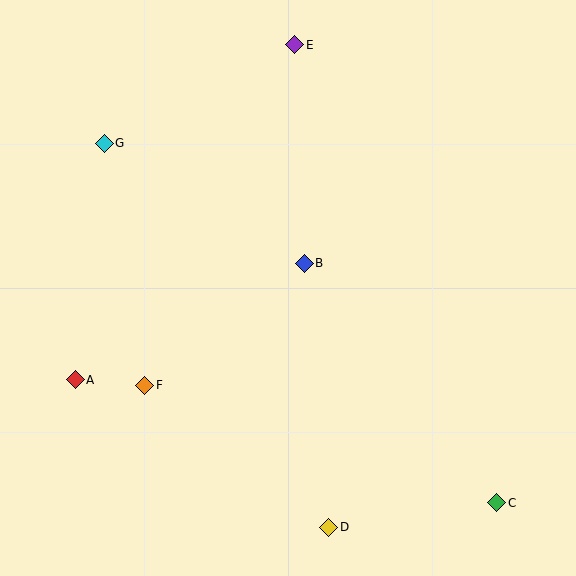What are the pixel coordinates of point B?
Point B is at (304, 263).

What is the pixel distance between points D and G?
The distance between D and G is 445 pixels.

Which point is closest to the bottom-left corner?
Point A is closest to the bottom-left corner.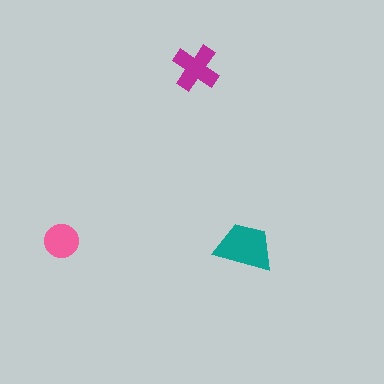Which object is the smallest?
The pink circle.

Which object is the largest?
The teal trapezoid.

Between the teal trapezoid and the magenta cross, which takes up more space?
The teal trapezoid.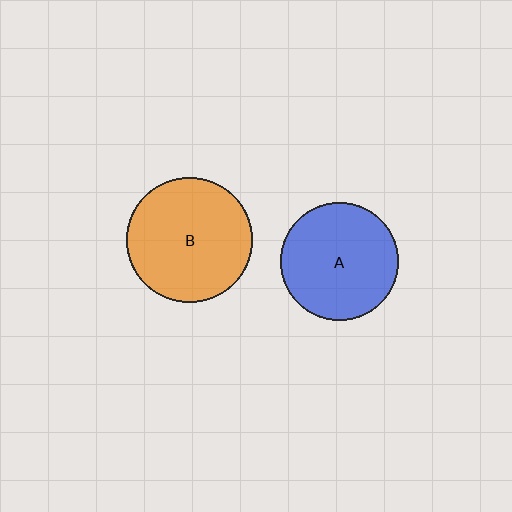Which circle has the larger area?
Circle B (orange).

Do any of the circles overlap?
No, none of the circles overlap.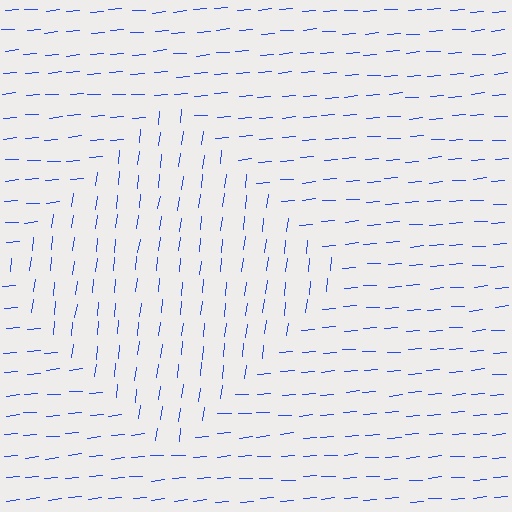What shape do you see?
I see a diamond.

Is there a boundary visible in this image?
Yes, there is a texture boundary formed by a change in line orientation.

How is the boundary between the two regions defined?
The boundary is defined purely by a change in line orientation (approximately 79 degrees difference). All lines are the same color and thickness.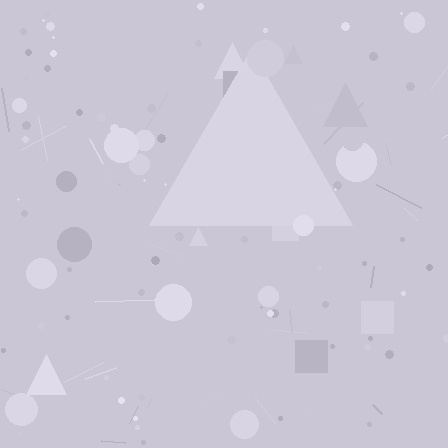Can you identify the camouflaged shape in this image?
The camouflaged shape is a triangle.